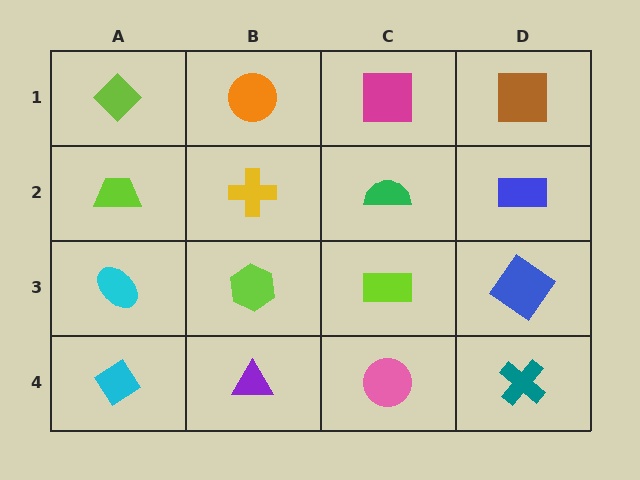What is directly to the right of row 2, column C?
A blue rectangle.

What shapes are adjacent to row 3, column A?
A lime trapezoid (row 2, column A), a cyan diamond (row 4, column A), a lime hexagon (row 3, column B).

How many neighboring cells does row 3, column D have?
3.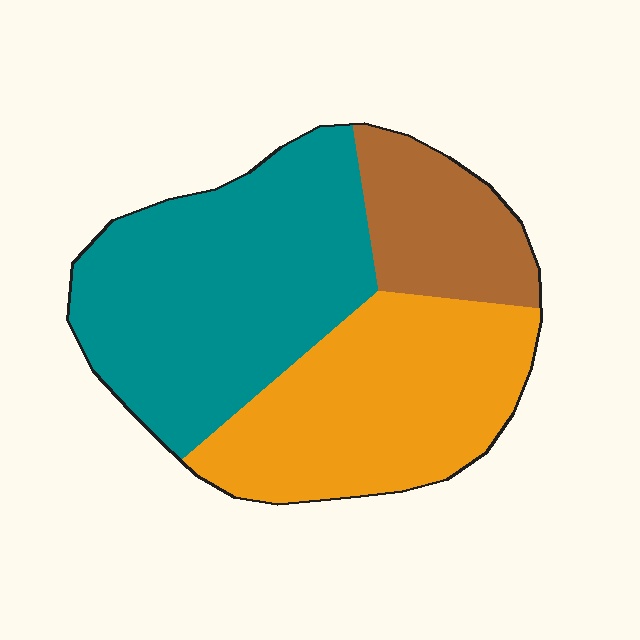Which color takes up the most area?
Teal, at roughly 45%.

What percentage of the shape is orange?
Orange takes up between a third and a half of the shape.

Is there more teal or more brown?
Teal.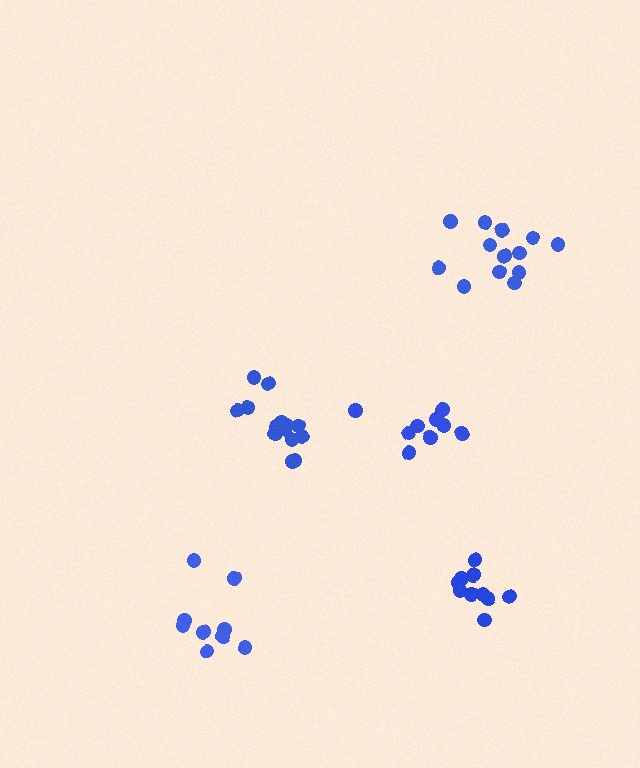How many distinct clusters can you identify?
There are 5 distinct clusters.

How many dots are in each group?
Group 1: 9 dots, Group 2: 9 dots, Group 3: 13 dots, Group 4: 14 dots, Group 5: 10 dots (55 total).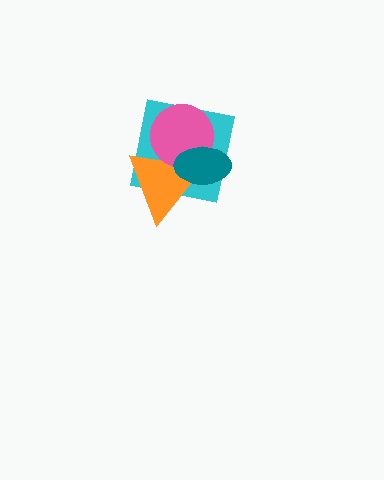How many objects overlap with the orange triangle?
3 objects overlap with the orange triangle.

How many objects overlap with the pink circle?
3 objects overlap with the pink circle.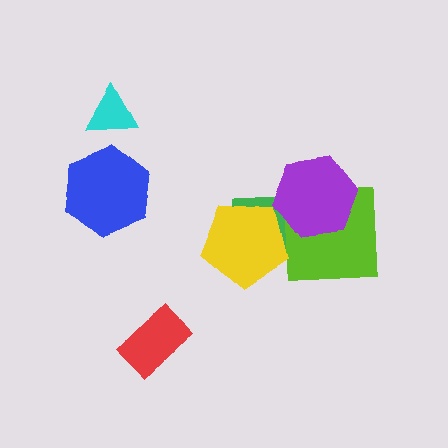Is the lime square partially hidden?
Yes, it is partially covered by another shape.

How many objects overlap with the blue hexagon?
0 objects overlap with the blue hexagon.